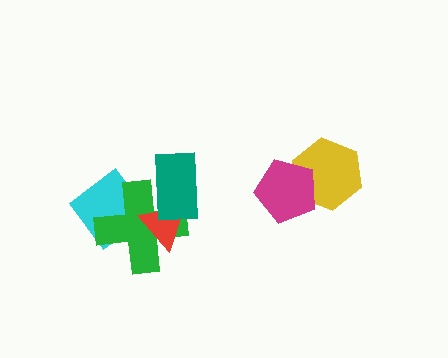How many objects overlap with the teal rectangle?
2 objects overlap with the teal rectangle.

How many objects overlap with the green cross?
3 objects overlap with the green cross.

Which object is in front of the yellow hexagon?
The magenta pentagon is in front of the yellow hexagon.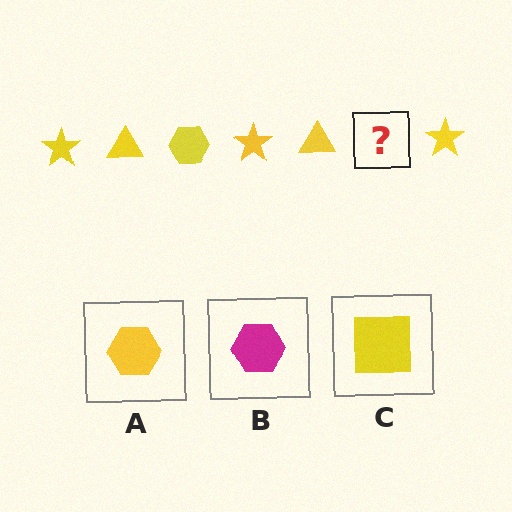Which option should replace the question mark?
Option A.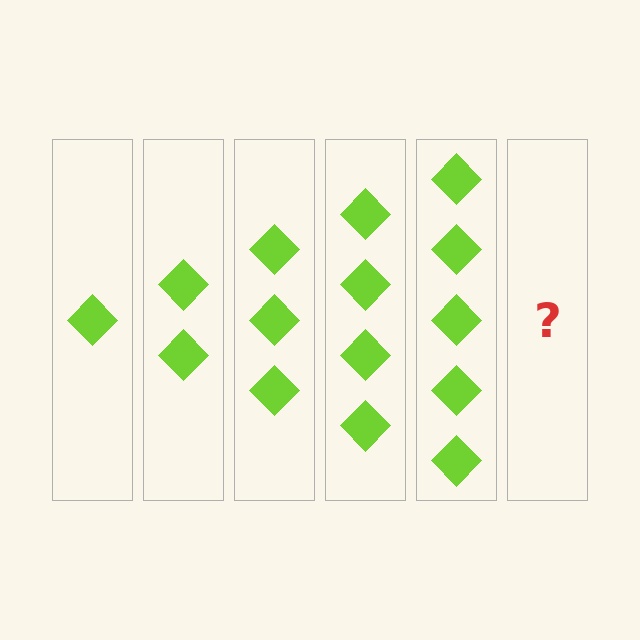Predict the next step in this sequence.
The next step is 6 diamonds.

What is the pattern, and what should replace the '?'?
The pattern is that each step adds one more diamond. The '?' should be 6 diamonds.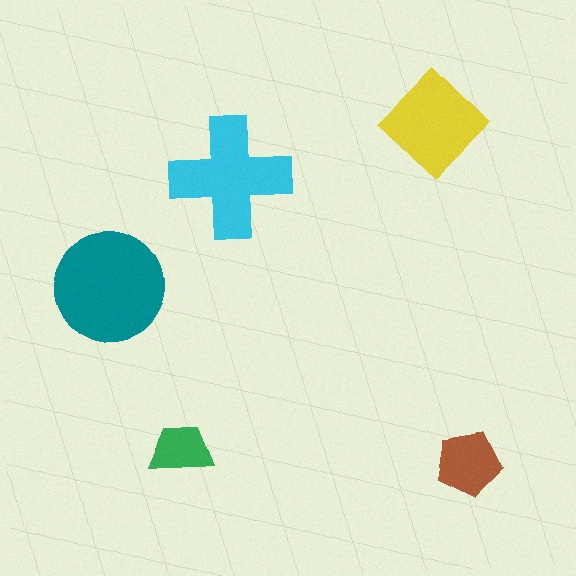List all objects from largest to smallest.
The teal circle, the cyan cross, the yellow diamond, the brown pentagon, the green trapezoid.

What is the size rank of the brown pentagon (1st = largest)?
4th.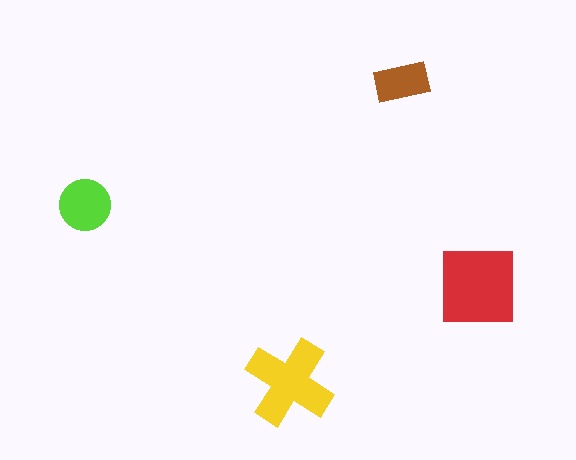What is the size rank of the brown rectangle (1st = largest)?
4th.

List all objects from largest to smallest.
The red square, the yellow cross, the lime circle, the brown rectangle.